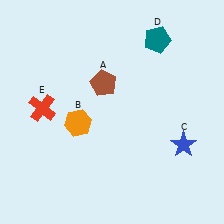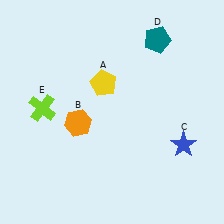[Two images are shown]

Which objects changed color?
A changed from brown to yellow. E changed from red to lime.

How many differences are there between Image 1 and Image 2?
There are 2 differences between the two images.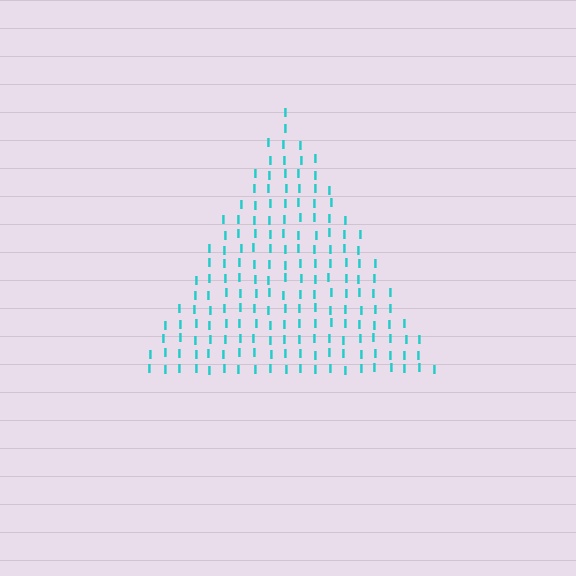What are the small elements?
The small elements are letter I's.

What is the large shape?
The large shape is a triangle.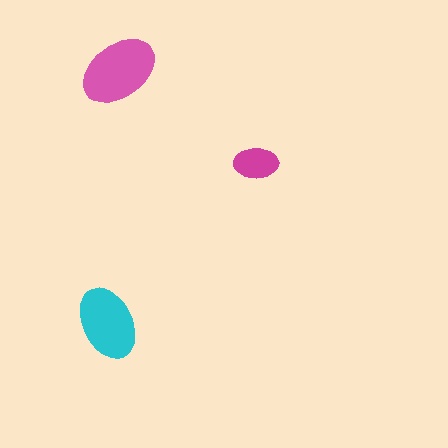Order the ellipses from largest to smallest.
the pink one, the cyan one, the magenta one.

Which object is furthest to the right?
The magenta ellipse is rightmost.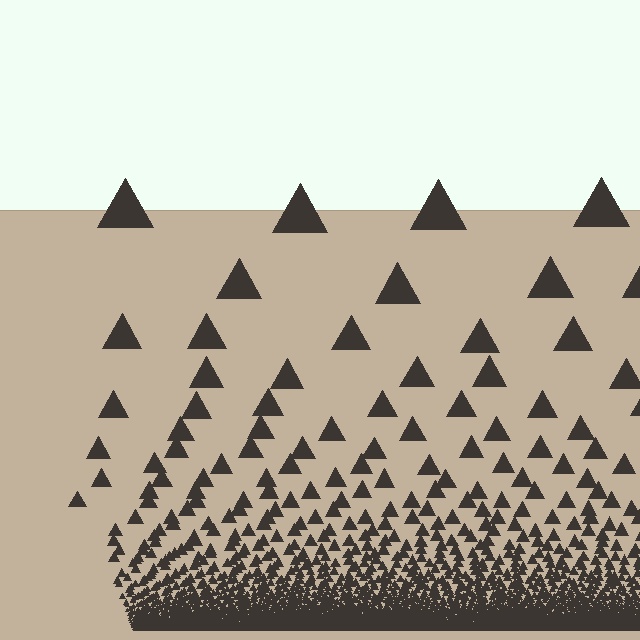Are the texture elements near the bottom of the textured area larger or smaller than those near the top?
Smaller. The gradient is inverted — elements near the bottom are smaller and denser.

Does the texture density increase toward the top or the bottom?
Density increases toward the bottom.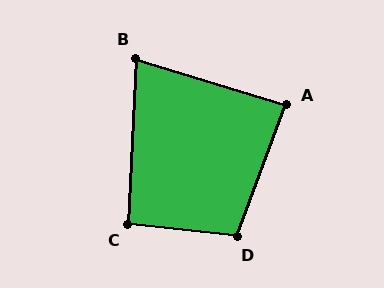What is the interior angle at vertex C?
Approximately 94 degrees (approximately right).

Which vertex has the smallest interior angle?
B, at approximately 76 degrees.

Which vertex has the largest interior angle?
D, at approximately 104 degrees.